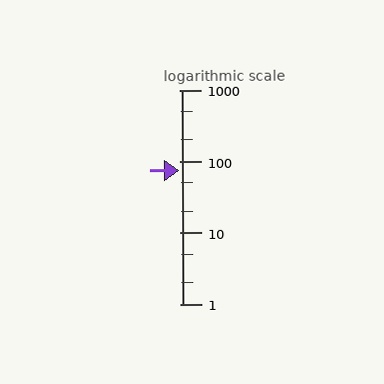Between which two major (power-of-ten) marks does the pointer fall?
The pointer is between 10 and 100.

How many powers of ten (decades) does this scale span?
The scale spans 3 decades, from 1 to 1000.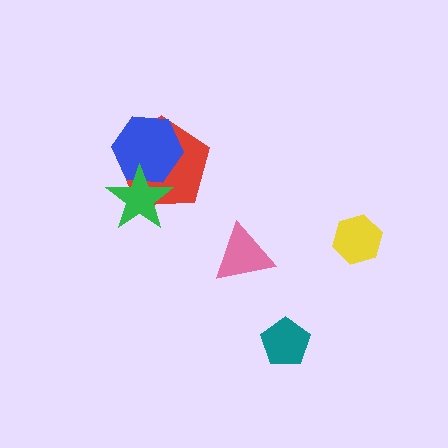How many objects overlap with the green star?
2 objects overlap with the green star.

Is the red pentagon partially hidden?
Yes, it is partially covered by another shape.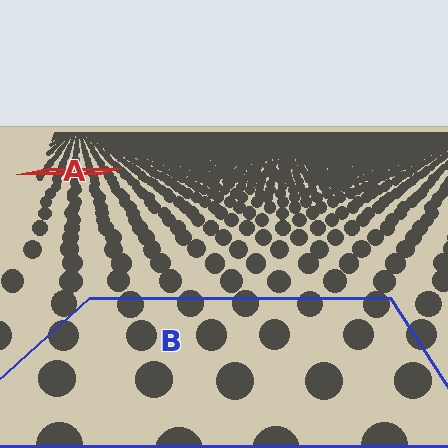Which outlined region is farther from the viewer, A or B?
Region A is farther from the viewer — the texture elements inside it appear smaller and more densely packed.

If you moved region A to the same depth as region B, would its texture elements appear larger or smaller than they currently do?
They would appear larger. At a closer depth, the same texture elements are projected at a bigger on-screen size.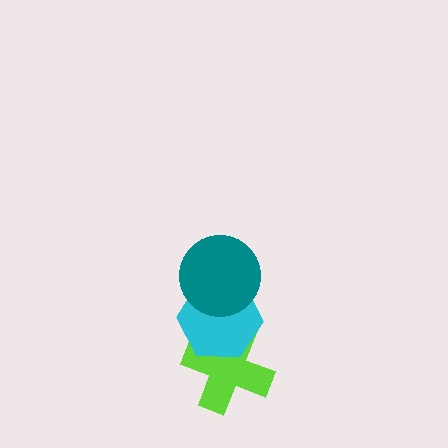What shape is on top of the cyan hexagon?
The teal circle is on top of the cyan hexagon.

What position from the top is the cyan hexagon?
The cyan hexagon is 2nd from the top.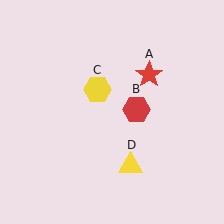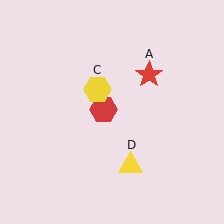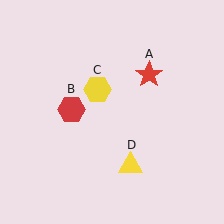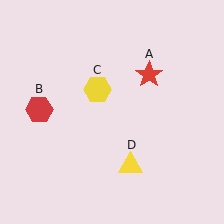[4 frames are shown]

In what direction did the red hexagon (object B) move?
The red hexagon (object B) moved left.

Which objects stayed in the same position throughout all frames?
Red star (object A) and yellow hexagon (object C) and yellow triangle (object D) remained stationary.